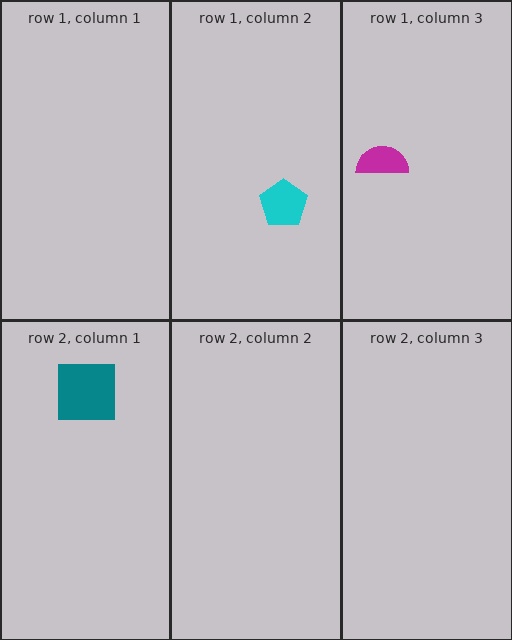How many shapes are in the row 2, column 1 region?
1.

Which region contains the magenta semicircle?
The row 1, column 3 region.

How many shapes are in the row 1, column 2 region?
1.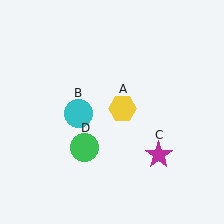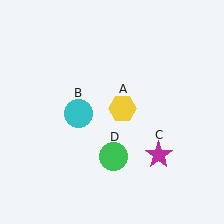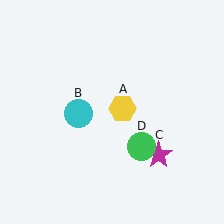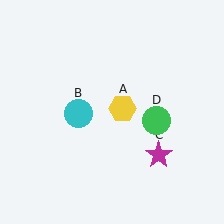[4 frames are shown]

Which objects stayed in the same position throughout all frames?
Yellow hexagon (object A) and cyan circle (object B) and magenta star (object C) remained stationary.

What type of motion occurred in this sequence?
The green circle (object D) rotated counterclockwise around the center of the scene.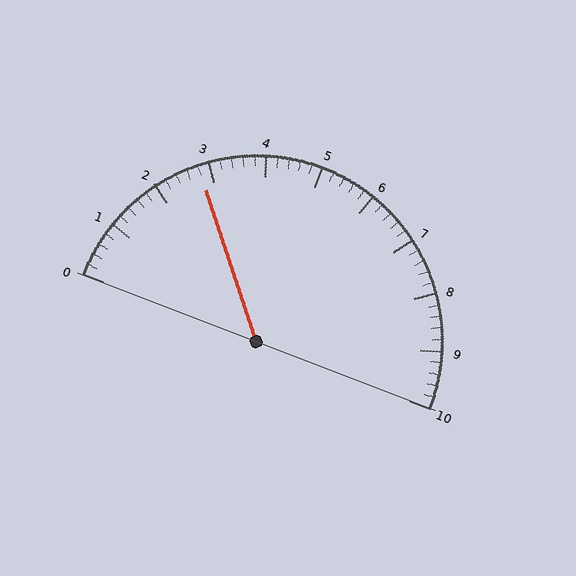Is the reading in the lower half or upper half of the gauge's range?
The reading is in the lower half of the range (0 to 10).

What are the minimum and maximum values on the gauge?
The gauge ranges from 0 to 10.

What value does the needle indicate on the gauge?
The needle indicates approximately 2.8.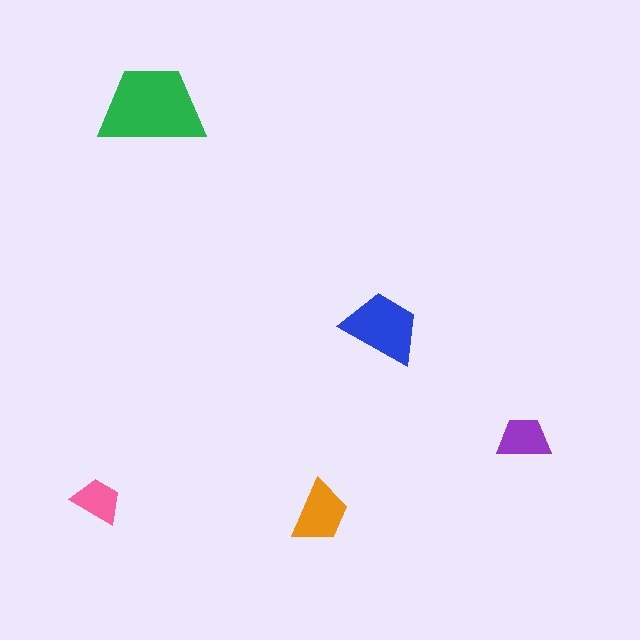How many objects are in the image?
There are 5 objects in the image.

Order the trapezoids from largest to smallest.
the green one, the blue one, the orange one, the purple one, the pink one.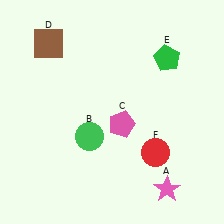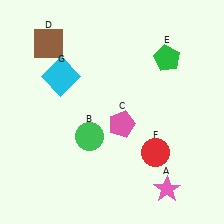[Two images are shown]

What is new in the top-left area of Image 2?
A cyan square (G) was added in the top-left area of Image 2.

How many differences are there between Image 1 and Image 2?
There is 1 difference between the two images.